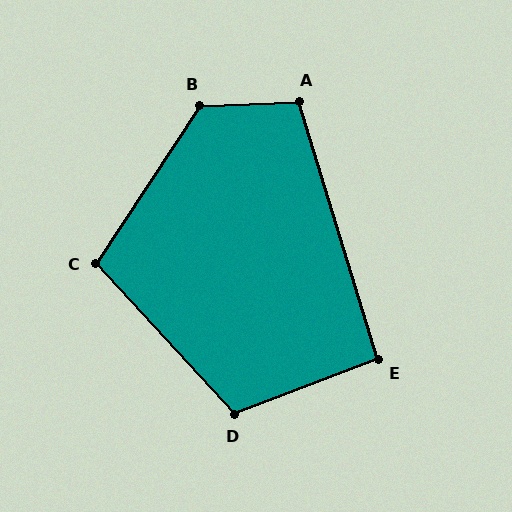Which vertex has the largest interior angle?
B, at approximately 126 degrees.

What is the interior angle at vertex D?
Approximately 112 degrees (obtuse).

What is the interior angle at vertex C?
Approximately 104 degrees (obtuse).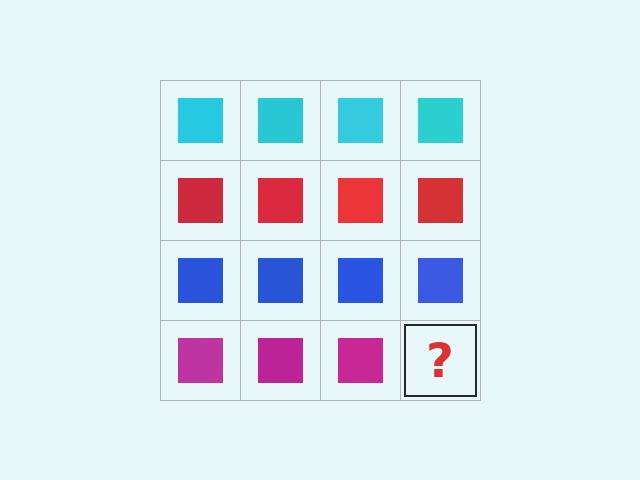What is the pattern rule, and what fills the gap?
The rule is that each row has a consistent color. The gap should be filled with a magenta square.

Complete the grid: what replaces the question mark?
The question mark should be replaced with a magenta square.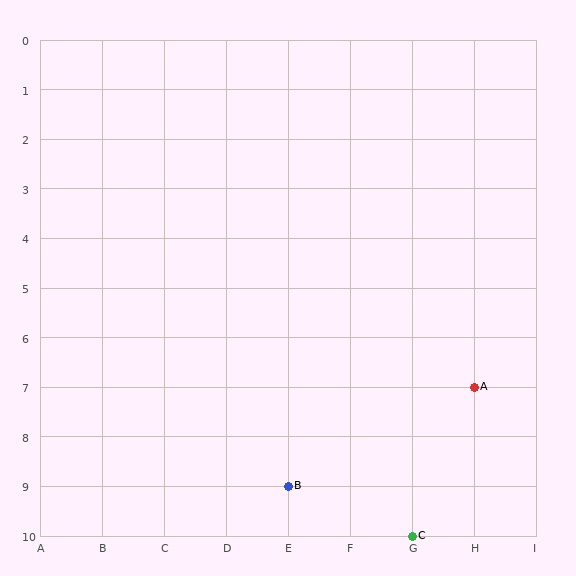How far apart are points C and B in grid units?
Points C and B are 2 columns and 1 row apart (about 2.2 grid units diagonally).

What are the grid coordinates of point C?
Point C is at grid coordinates (G, 10).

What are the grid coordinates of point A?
Point A is at grid coordinates (H, 7).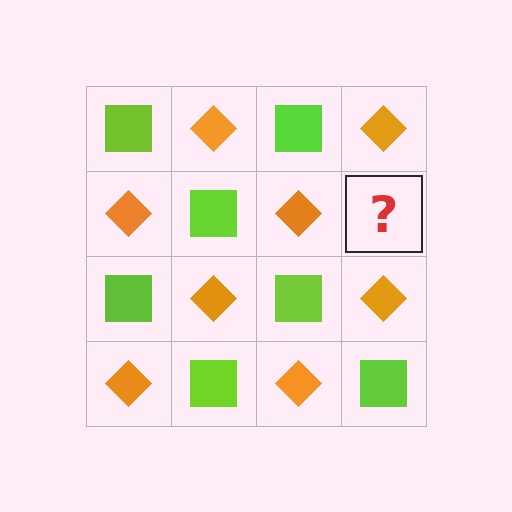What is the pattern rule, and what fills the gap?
The rule is that it alternates lime square and orange diamond in a checkerboard pattern. The gap should be filled with a lime square.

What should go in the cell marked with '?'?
The missing cell should contain a lime square.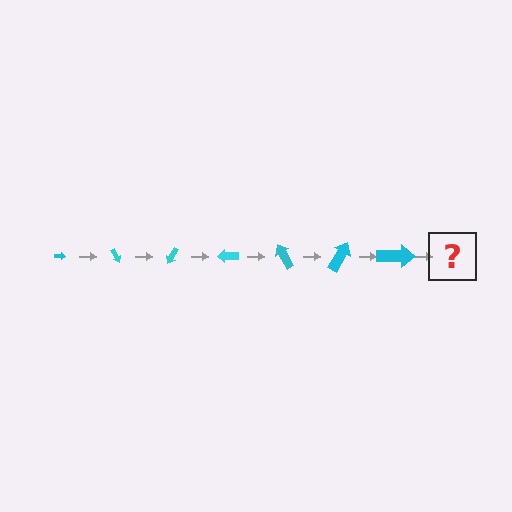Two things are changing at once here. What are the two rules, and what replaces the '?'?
The two rules are that the arrow grows larger each step and it rotates 60 degrees each step. The '?' should be an arrow, larger than the previous one and rotated 420 degrees from the start.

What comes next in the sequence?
The next element should be an arrow, larger than the previous one and rotated 420 degrees from the start.